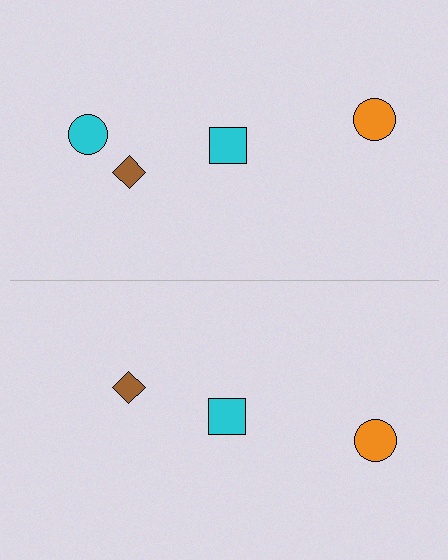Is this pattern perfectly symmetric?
No, the pattern is not perfectly symmetric. A cyan circle is missing from the bottom side.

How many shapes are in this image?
There are 7 shapes in this image.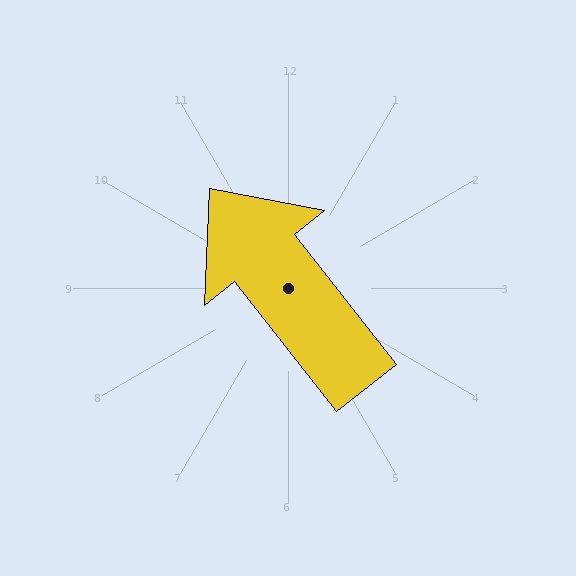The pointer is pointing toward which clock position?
Roughly 11 o'clock.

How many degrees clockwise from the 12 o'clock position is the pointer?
Approximately 322 degrees.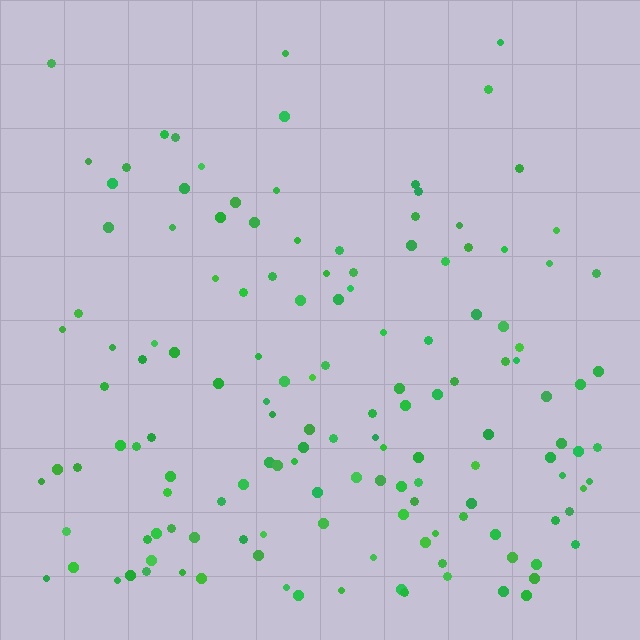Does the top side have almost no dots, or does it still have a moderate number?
Still a moderate number, just noticeably fewer than the bottom.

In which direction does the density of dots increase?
From top to bottom, with the bottom side densest.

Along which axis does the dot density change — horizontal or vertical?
Vertical.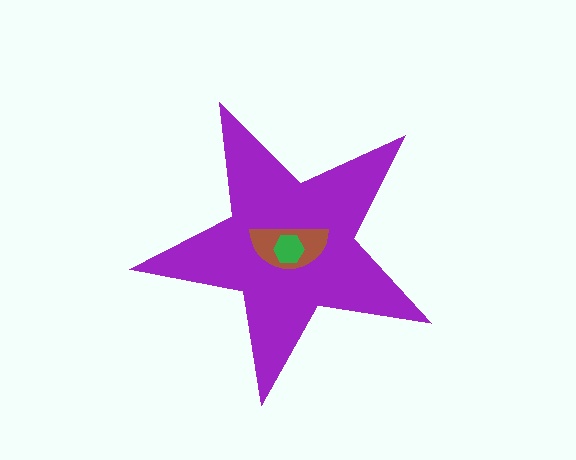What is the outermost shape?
The purple star.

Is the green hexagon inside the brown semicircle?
Yes.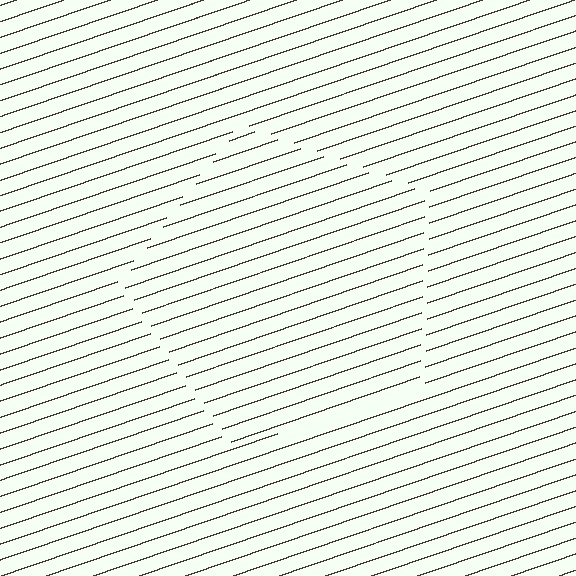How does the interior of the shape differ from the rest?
The interior of the shape contains the same grating, shifted by half a period — the contour is defined by the phase discontinuity where line-ends from the inner and outer gratings abut.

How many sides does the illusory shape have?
5 sides — the line-ends trace a pentagon.